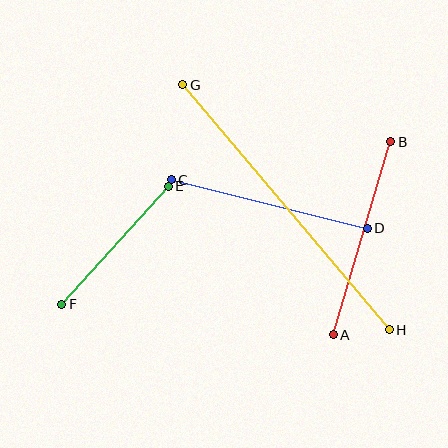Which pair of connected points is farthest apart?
Points G and H are farthest apart.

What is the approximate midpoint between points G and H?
The midpoint is at approximately (286, 207) pixels.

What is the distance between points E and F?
The distance is approximately 159 pixels.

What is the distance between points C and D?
The distance is approximately 202 pixels.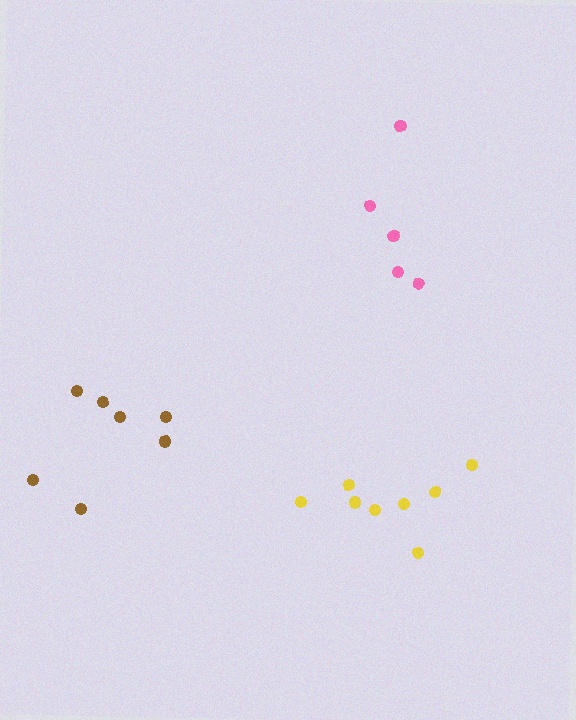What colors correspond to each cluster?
The clusters are colored: pink, brown, yellow.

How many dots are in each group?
Group 1: 5 dots, Group 2: 7 dots, Group 3: 8 dots (20 total).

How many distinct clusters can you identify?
There are 3 distinct clusters.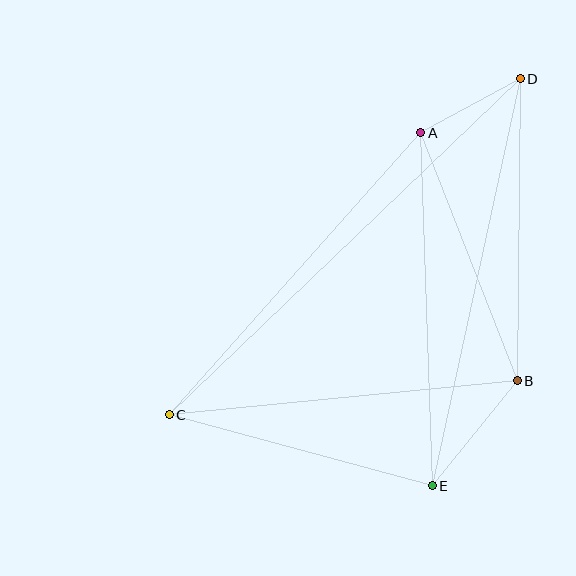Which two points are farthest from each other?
Points C and D are farthest from each other.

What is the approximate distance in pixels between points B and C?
The distance between B and C is approximately 350 pixels.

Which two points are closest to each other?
Points A and D are closest to each other.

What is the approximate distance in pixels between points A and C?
The distance between A and C is approximately 378 pixels.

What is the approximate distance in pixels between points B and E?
The distance between B and E is approximately 135 pixels.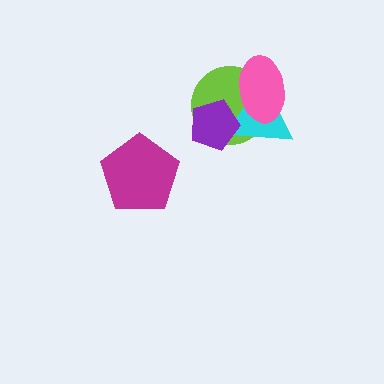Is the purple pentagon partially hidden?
No, no other shape covers it.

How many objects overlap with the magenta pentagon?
0 objects overlap with the magenta pentagon.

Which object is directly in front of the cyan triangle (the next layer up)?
The purple pentagon is directly in front of the cyan triangle.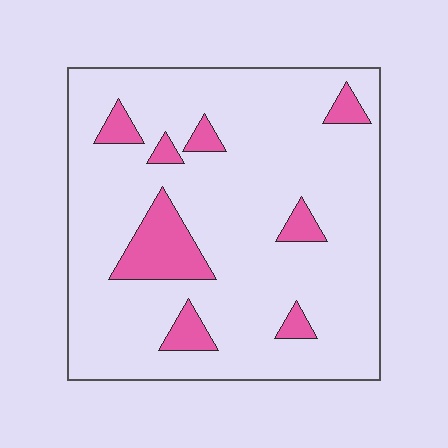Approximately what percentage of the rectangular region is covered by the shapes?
Approximately 15%.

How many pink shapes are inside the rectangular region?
8.